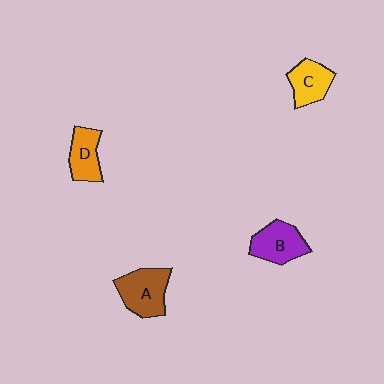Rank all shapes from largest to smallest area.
From largest to smallest: A (brown), B (purple), C (yellow), D (orange).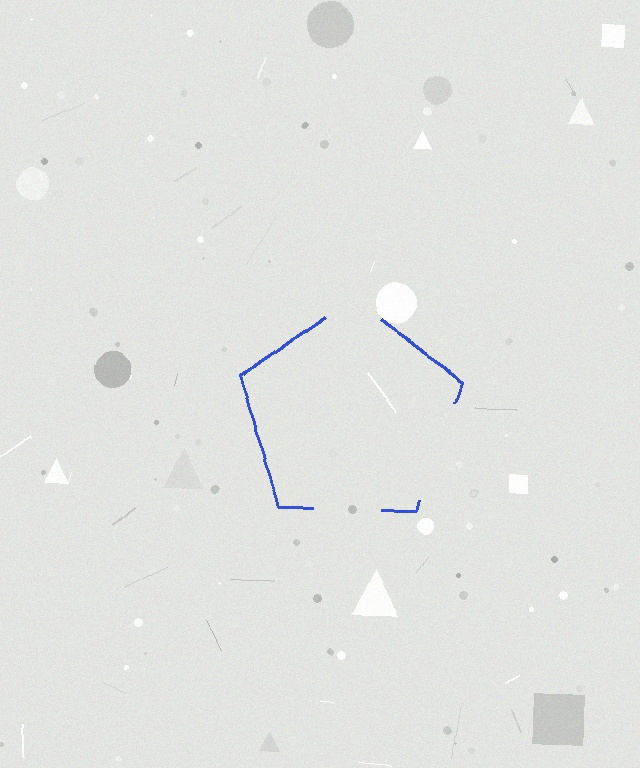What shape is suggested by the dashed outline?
The dashed outline suggests a pentagon.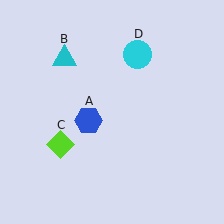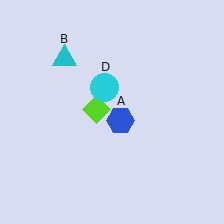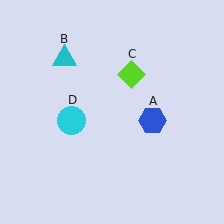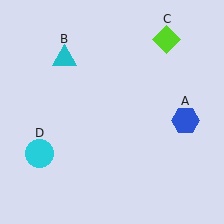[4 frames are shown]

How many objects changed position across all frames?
3 objects changed position: blue hexagon (object A), lime diamond (object C), cyan circle (object D).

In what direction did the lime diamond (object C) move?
The lime diamond (object C) moved up and to the right.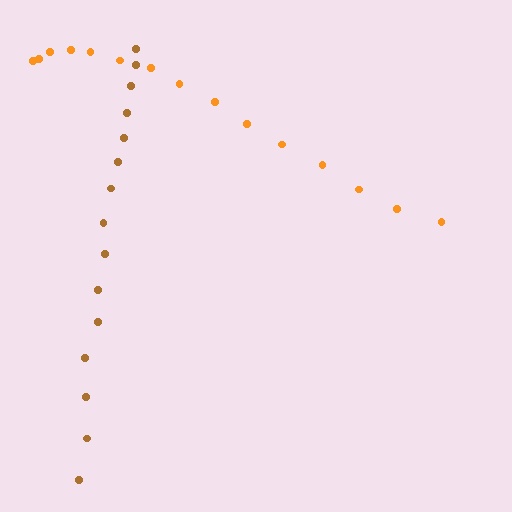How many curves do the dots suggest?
There are 2 distinct paths.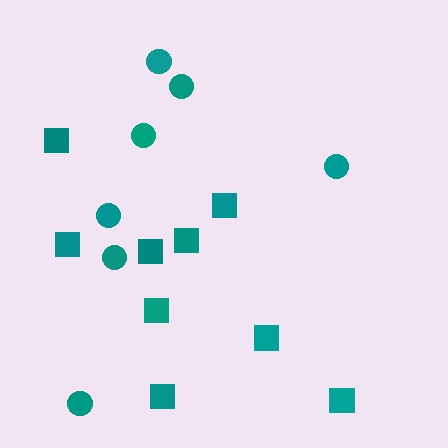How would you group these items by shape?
There are 2 groups: one group of circles (7) and one group of squares (9).